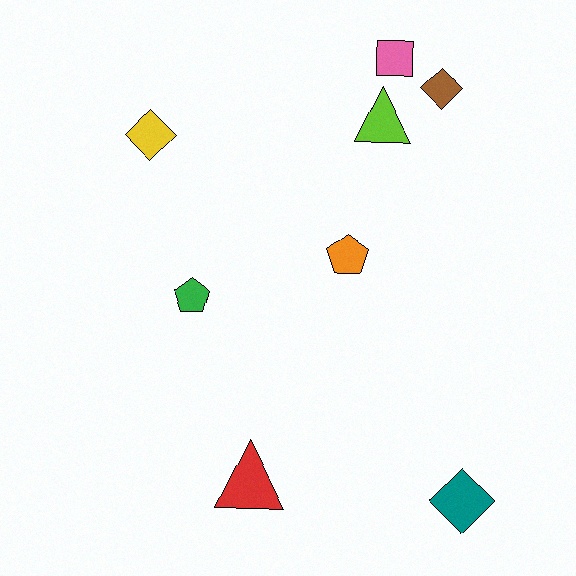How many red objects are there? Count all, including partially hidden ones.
There is 1 red object.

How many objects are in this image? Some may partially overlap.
There are 8 objects.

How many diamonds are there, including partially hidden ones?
There are 3 diamonds.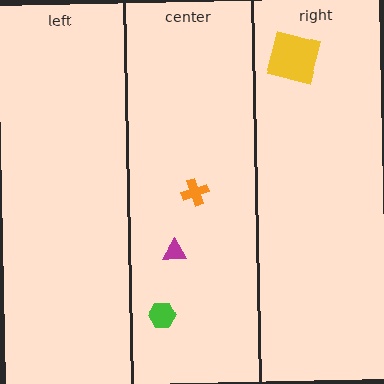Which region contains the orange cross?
The center region.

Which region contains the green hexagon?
The center region.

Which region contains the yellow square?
The right region.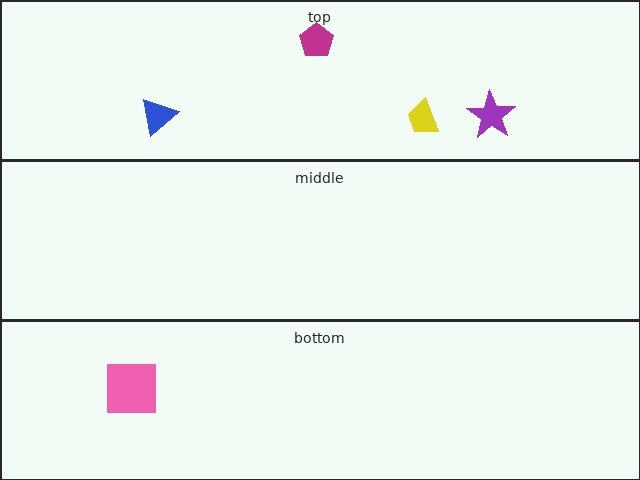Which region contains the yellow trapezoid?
The top region.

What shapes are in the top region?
The yellow trapezoid, the purple star, the magenta pentagon, the blue triangle.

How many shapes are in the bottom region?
1.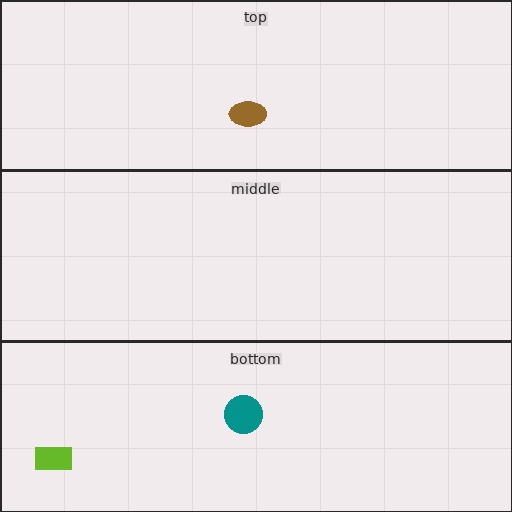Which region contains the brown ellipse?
The top region.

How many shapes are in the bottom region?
2.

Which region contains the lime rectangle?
The bottom region.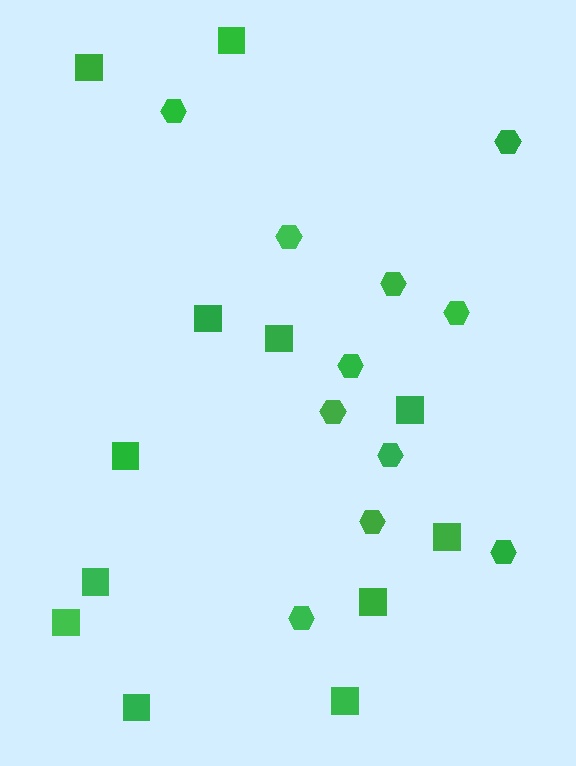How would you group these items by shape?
There are 2 groups: one group of squares (12) and one group of hexagons (11).